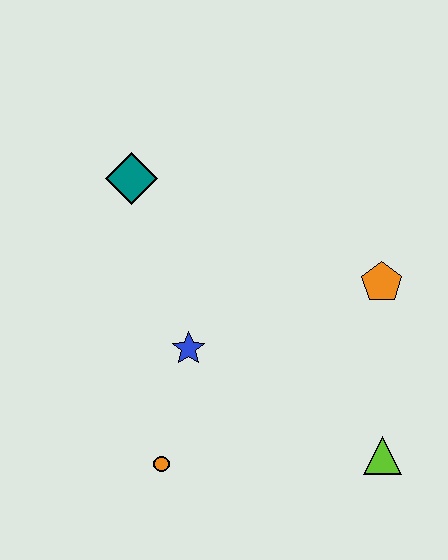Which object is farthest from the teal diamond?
The lime triangle is farthest from the teal diamond.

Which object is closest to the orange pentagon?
The lime triangle is closest to the orange pentagon.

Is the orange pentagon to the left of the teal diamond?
No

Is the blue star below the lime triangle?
No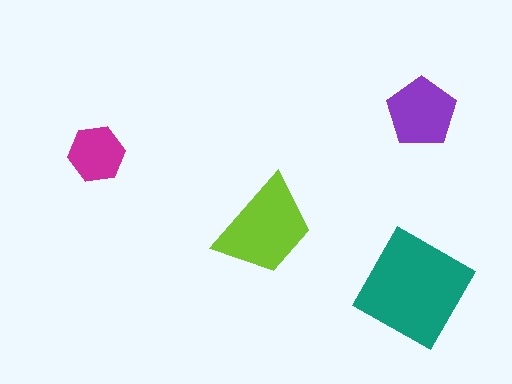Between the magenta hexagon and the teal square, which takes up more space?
The teal square.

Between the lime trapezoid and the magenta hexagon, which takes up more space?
The lime trapezoid.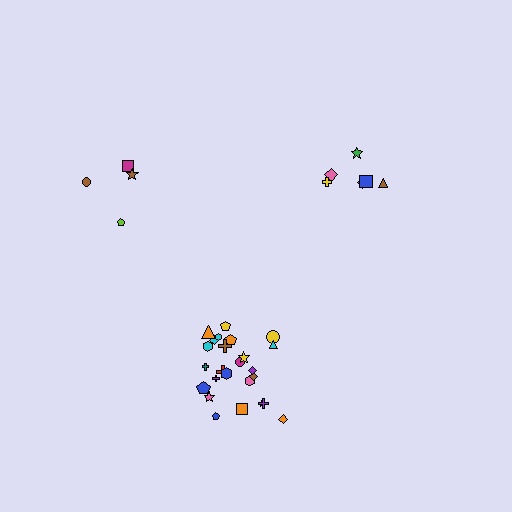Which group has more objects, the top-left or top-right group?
The top-right group.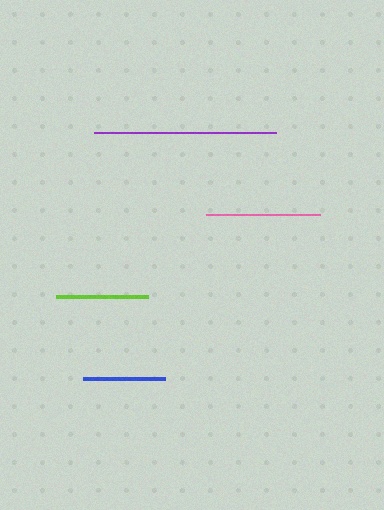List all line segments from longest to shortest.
From longest to shortest: purple, pink, lime, blue.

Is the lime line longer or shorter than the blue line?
The lime line is longer than the blue line.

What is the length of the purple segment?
The purple segment is approximately 183 pixels long.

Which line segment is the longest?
The purple line is the longest at approximately 183 pixels.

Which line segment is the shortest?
The blue line is the shortest at approximately 82 pixels.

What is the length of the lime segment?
The lime segment is approximately 91 pixels long.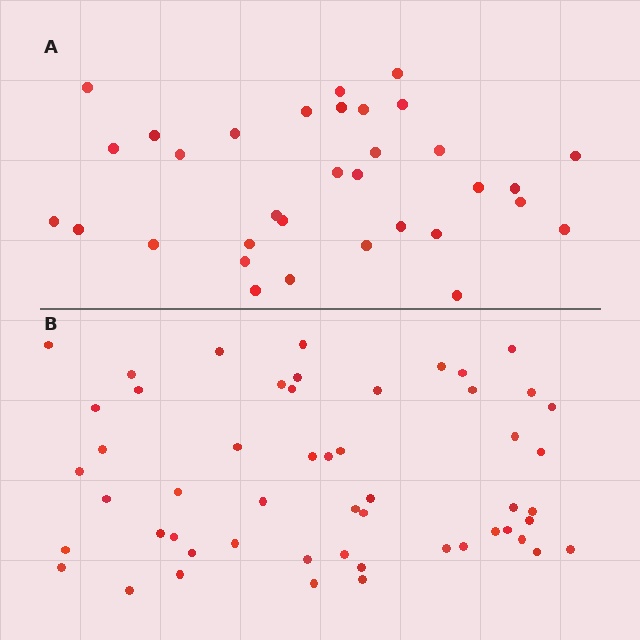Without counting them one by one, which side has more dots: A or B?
Region B (the bottom region) has more dots.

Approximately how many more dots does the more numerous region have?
Region B has approximately 20 more dots than region A.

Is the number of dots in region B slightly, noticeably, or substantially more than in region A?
Region B has substantially more. The ratio is roughly 1.6 to 1.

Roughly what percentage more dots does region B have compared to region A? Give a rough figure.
About 60% more.